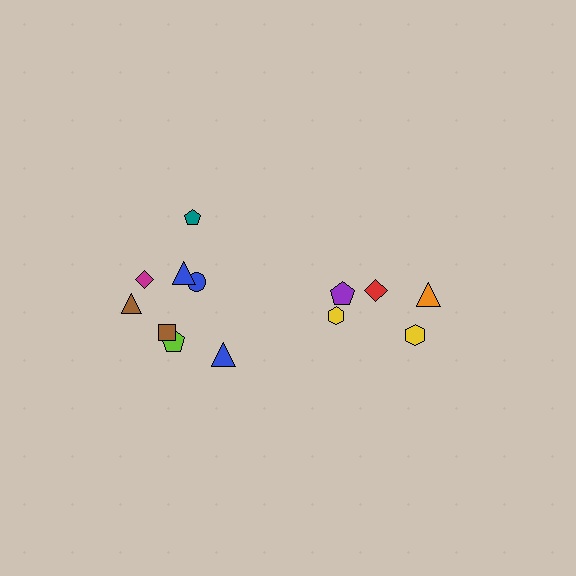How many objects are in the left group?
There are 8 objects.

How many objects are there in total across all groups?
There are 13 objects.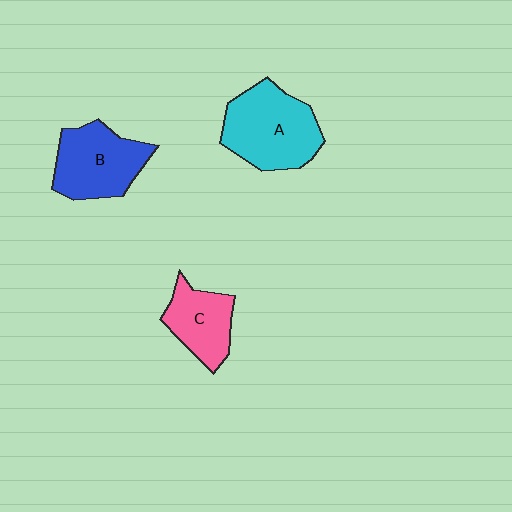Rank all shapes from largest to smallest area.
From largest to smallest: A (cyan), B (blue), C (pink).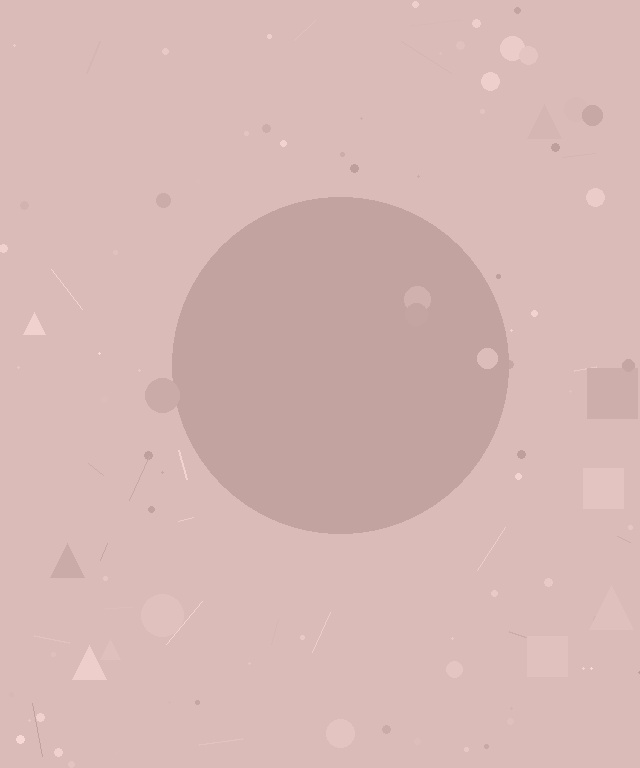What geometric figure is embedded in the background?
A circle is embedded in the background.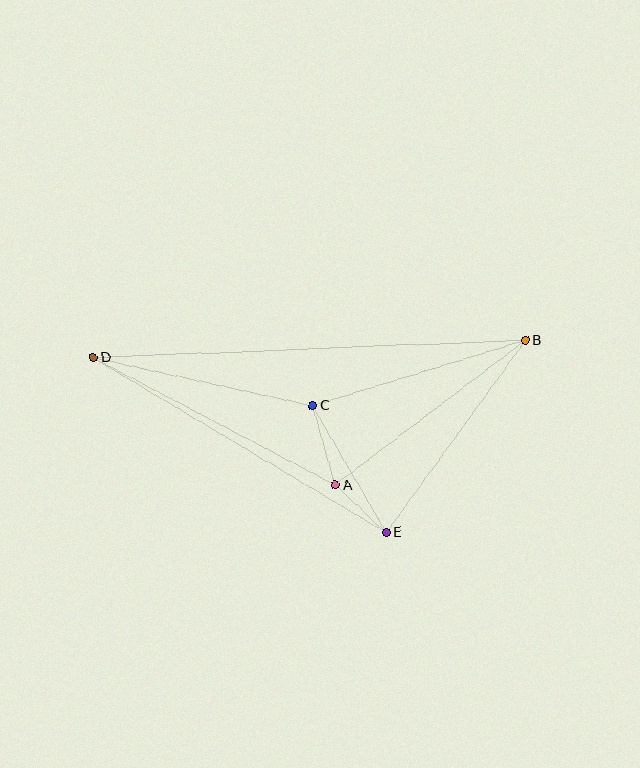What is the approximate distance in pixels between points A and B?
The distance between A and B is approximately 239 pixels.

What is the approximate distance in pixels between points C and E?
The distance between C and E is approximately 147 pixels.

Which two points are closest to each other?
Points A and E are closest to each other.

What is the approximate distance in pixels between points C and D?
The distance between C and D is approximately 224 pixels.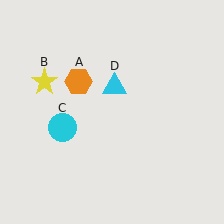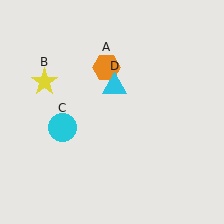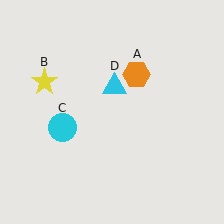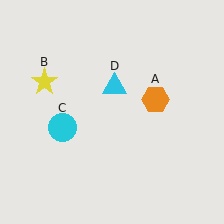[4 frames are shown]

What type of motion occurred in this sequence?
The orange hexagon (object A) rotated clockwise around the center of the scene.